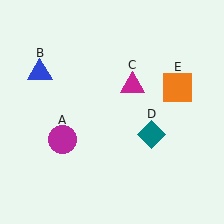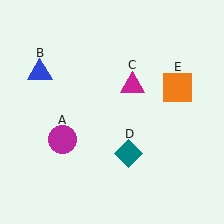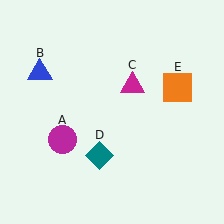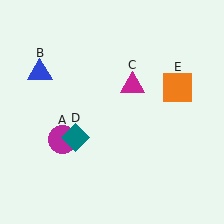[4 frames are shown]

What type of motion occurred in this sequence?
The teal diamond (object D) rotated clockwise around the center of the scene.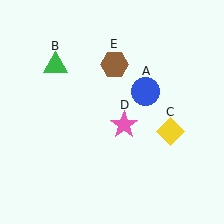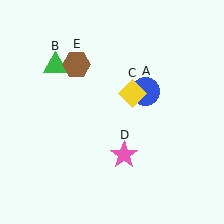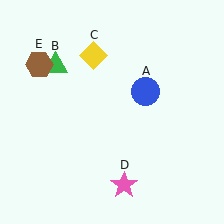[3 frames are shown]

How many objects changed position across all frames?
3 objects changed position: yellow diamond (object C), pink star (object D), brown hexagon (object E).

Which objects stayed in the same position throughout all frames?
Blue circle (object A) and green triangle (object B) remained stationary.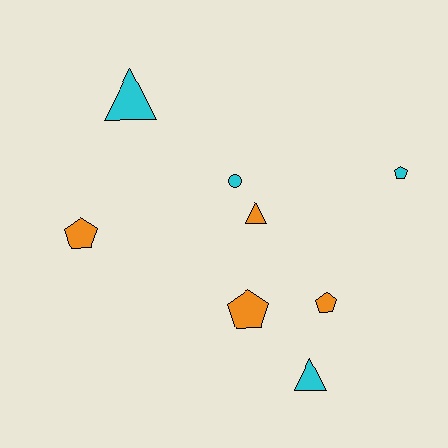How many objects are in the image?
There are 8 objects.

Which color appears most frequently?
Cyan, with 4 objects.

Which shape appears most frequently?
Pentagon, with 4 objects.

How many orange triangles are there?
There is 1 orange triangle.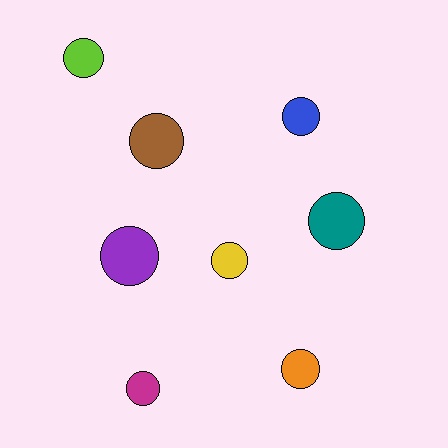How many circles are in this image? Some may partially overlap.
There are 8 circles.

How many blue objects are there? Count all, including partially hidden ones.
There is 1 blue object.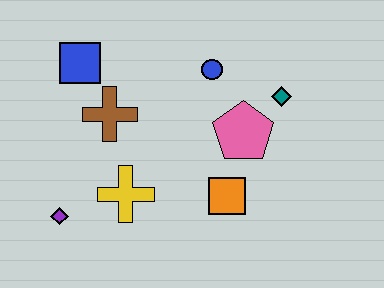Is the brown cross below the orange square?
No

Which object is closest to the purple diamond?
The yellow cross is closest to the purple diamond.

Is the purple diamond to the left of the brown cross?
Yes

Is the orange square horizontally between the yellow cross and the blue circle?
No